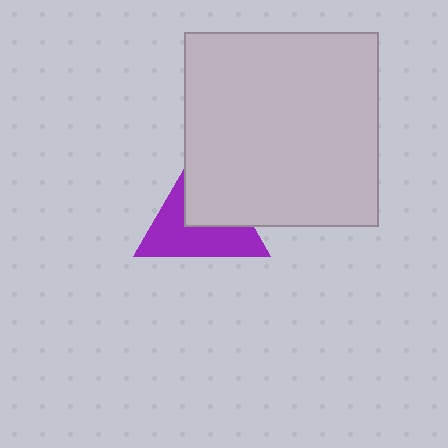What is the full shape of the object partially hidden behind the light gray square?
The partially hidden object is a purple triangle.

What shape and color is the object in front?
The object in front is a light gray square.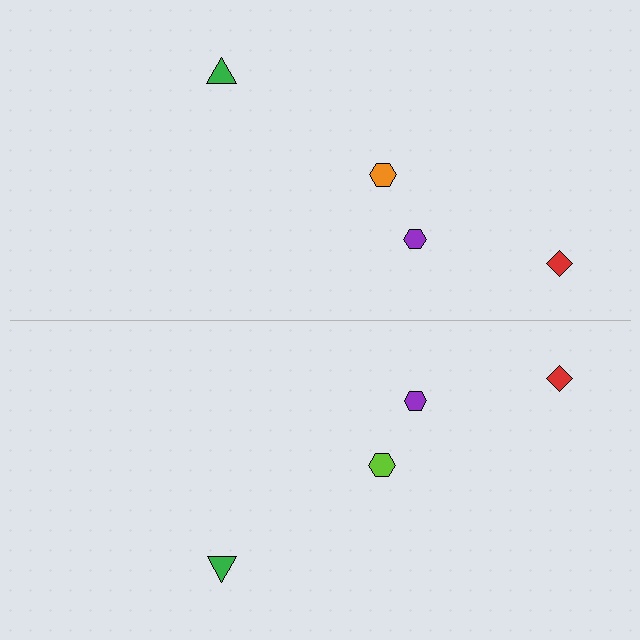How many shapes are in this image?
There are 8 shapes in this image.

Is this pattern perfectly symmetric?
No, the pattern is not perfectly symmetric. The lime hexagon on the bottom side breaks the symmetry — its mirror counterpart is orange.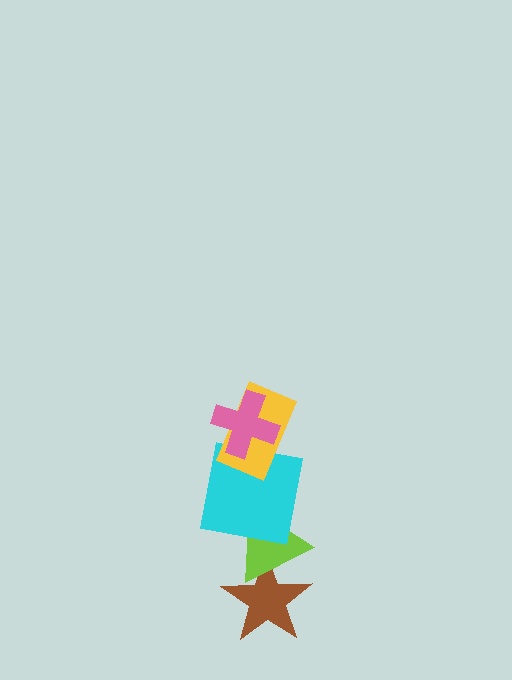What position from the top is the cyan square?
The cyan square is 3rd from the top.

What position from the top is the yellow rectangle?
The yellow rectangle is 2nd from the top.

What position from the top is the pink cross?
The pink cross is 1st from the top.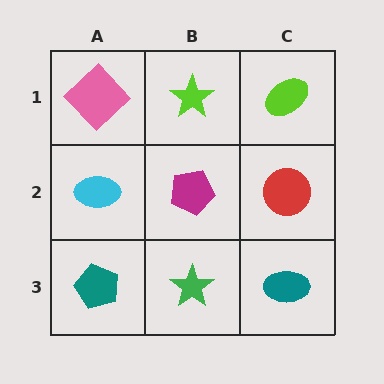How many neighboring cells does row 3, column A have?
2.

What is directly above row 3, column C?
A red circle.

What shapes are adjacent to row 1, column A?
A cyan ellipse (row 2, column A), a lime star (row 1, column B).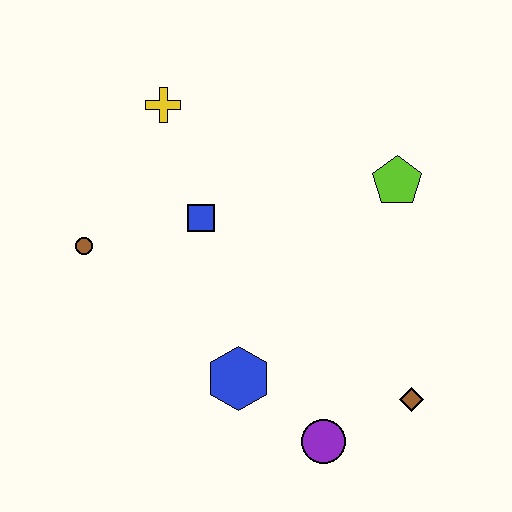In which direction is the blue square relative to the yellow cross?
The blue square is below the yellow cross.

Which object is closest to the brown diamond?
The purple circle is closest to the brown diamond.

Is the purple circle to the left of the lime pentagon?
Yes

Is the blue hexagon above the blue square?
No